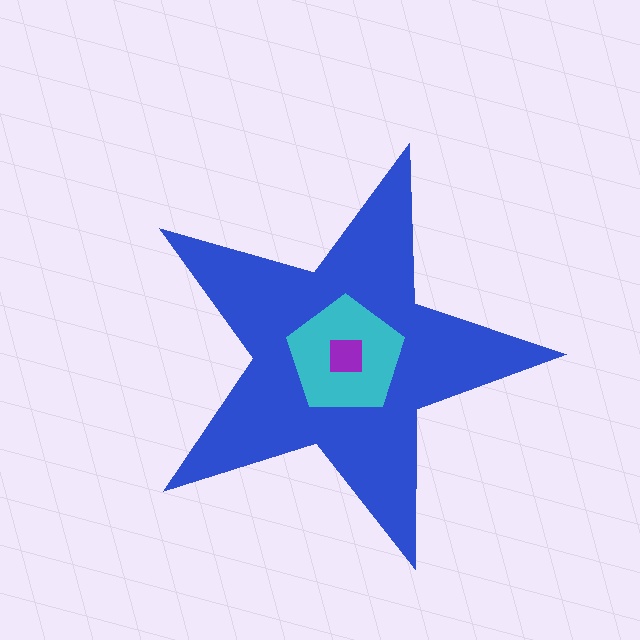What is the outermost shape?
The blue star.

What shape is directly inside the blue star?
The cyan pentagon.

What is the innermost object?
The purple square.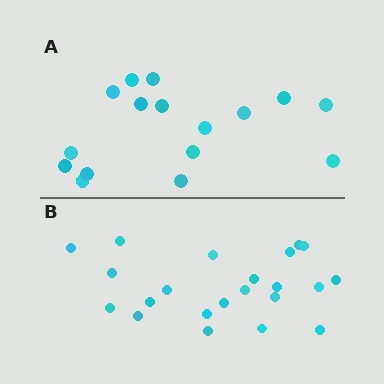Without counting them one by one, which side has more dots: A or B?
Region B (the bottom region) has more dots.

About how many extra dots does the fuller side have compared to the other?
Region B has about 6 more dots than region A.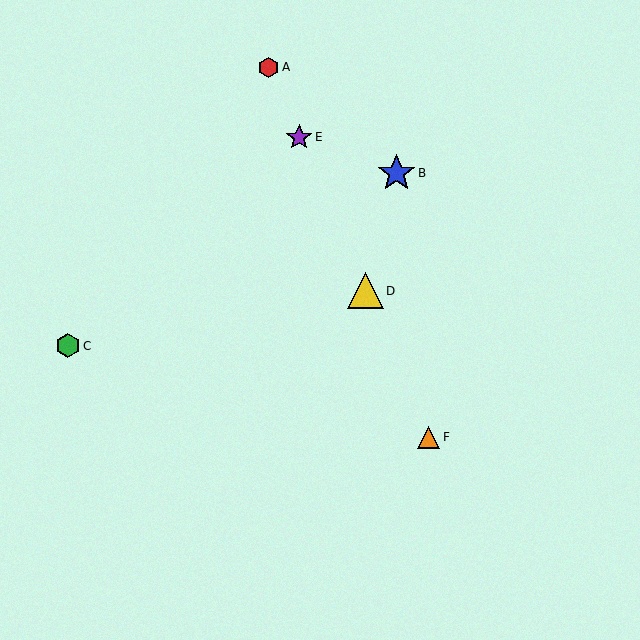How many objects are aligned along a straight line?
4 objects (A, D, E, F) are aligned along a straight line.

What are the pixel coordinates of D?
Object D is at (365, 291).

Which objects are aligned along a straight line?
Objects A, D, E, F are aligned along a straight line.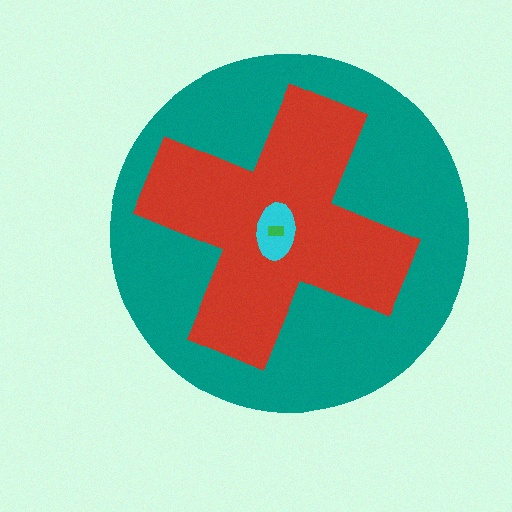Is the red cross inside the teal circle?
Yes.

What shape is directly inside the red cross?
The cyan ellipse.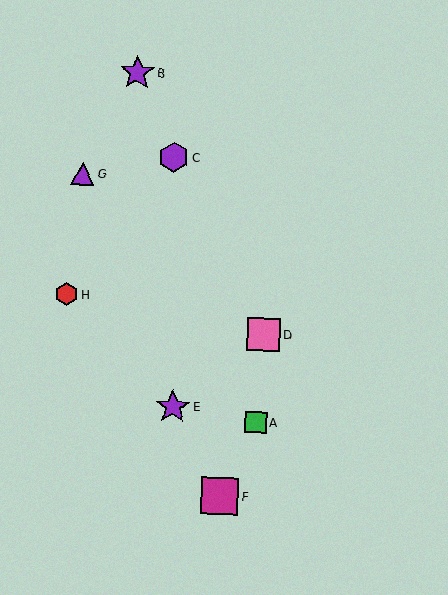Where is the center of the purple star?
The center of the purple star is at (137, 73).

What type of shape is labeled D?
Shape D is a pink square.